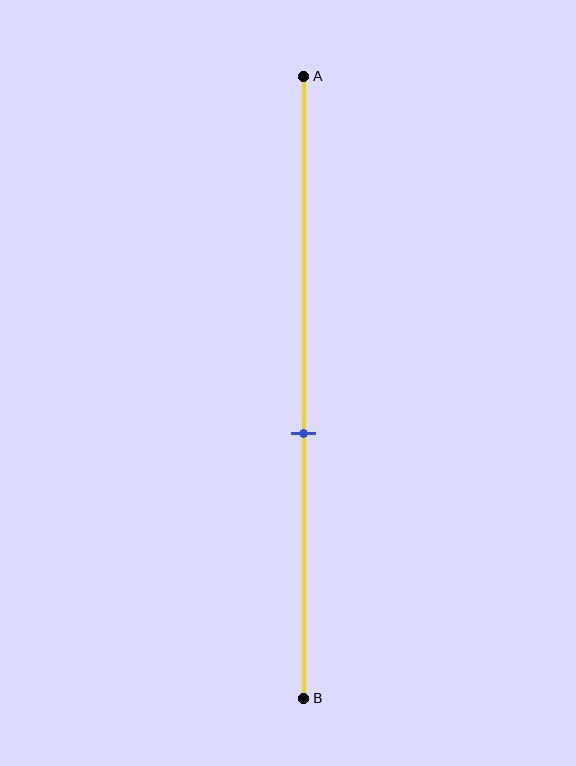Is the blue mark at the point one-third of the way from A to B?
No, the mark is at about 55% from A, not at the 33% one-third point.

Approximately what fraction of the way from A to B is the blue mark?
The blue mark is approximately 55% of the way from A to B.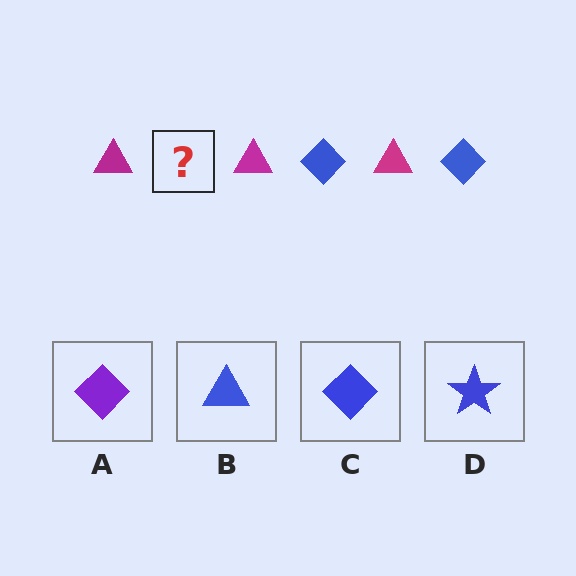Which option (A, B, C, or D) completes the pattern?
C.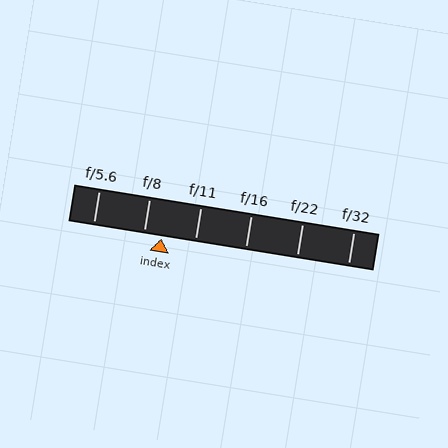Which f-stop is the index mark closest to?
The index mark is closest to f/8.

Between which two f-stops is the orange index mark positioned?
The index mark is between f/8 and f/11.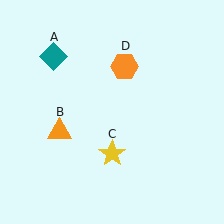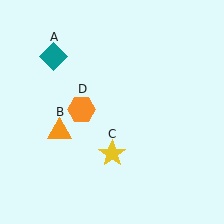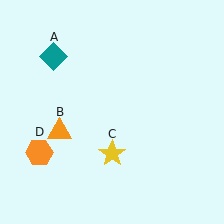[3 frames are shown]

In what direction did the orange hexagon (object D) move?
The orange hexagon (object D) moved down and to the left.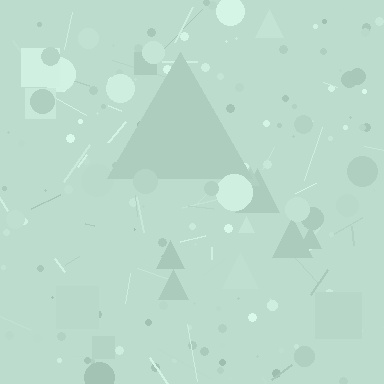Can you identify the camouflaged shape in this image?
The camouflaged shape is a triangle.